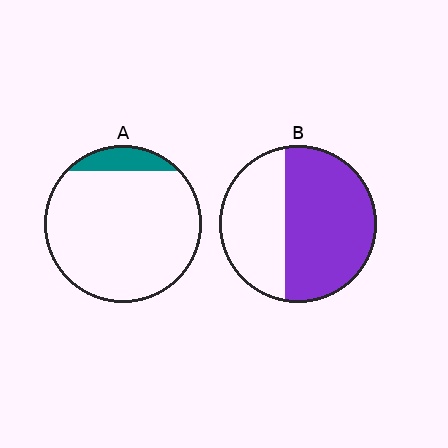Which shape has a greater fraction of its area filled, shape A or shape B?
Shape B.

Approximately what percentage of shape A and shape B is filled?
A is approximately 10% and B is approximately 60%.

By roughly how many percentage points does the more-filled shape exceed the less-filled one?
By roughly 50 percentage points (B over A).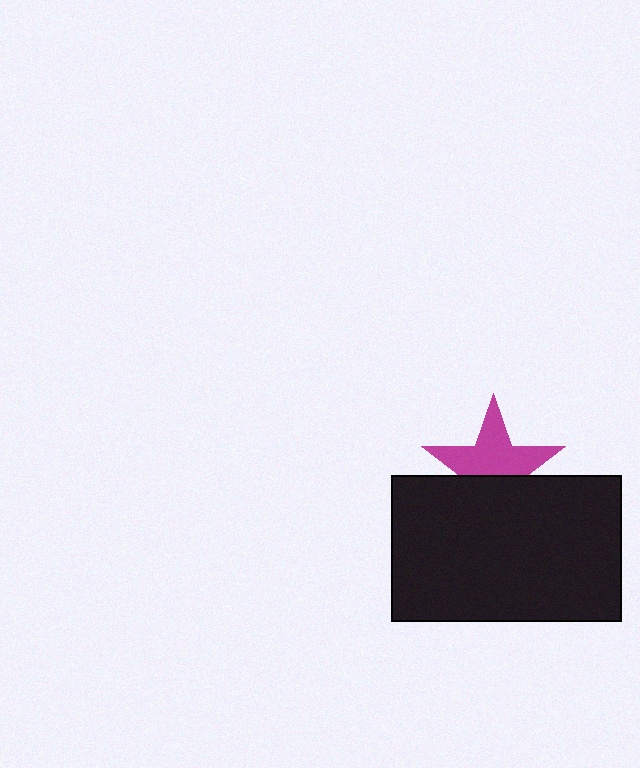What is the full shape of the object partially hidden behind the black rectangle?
The partially hidden object is a magenta star.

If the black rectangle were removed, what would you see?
You would see the complete magenta star.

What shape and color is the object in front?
The object in front is a black rectangle.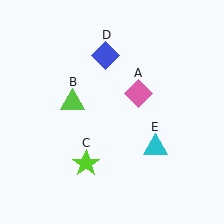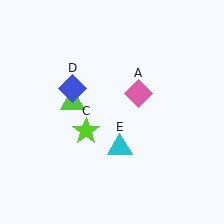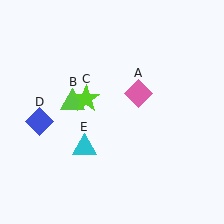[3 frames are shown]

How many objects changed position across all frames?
3 objects changed position: lime star (object C), blue diamond (object D), cyan triangle (object E).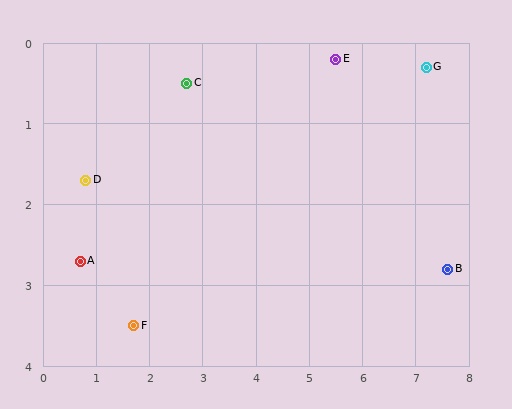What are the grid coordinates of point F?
Point F is at approximately (1.7, 3.5).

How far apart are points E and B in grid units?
Points E and B are about 3.3 grid units apart.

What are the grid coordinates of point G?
Point G is at approximately (7.2, 0.3).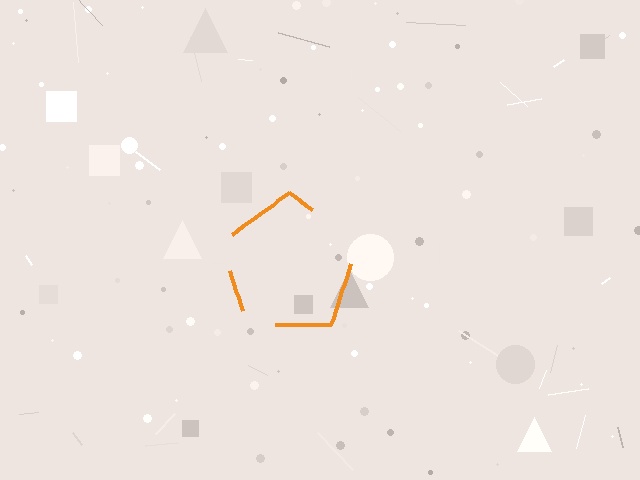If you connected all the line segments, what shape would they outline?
They would outline a pentagon.